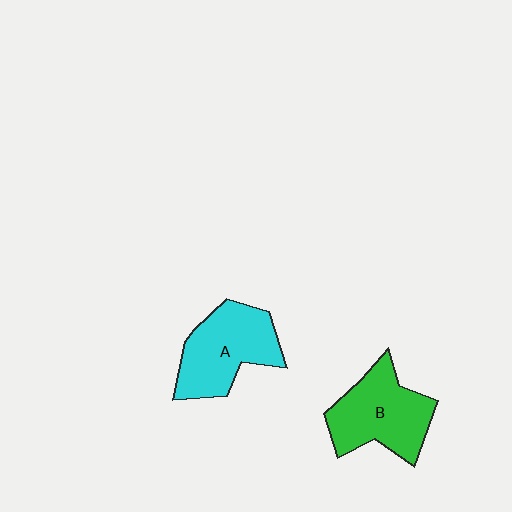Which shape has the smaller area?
Shape A (cyan).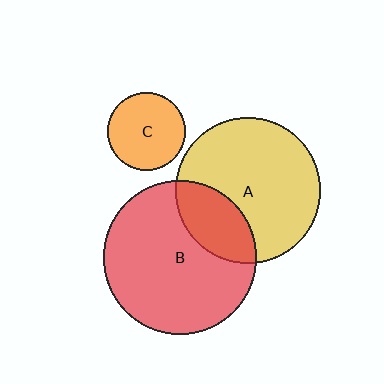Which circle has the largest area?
Circle B (red).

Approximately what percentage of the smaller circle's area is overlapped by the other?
Approximately 25%.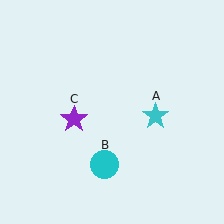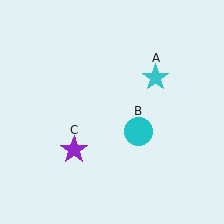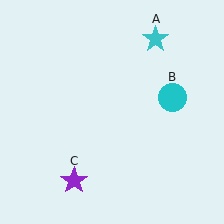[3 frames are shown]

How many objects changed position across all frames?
3 objects changed position: cyan star (object A), cyan circle (object B), purple star (object C).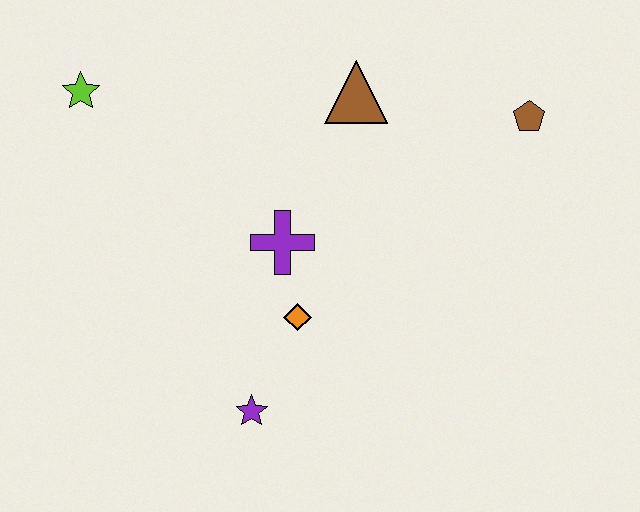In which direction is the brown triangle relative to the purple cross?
The brown triangle is above the purple cross.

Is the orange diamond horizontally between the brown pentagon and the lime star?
Yes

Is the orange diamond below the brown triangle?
Yes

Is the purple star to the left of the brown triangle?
Yes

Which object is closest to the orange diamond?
The purple cross is closest to the orange diamond.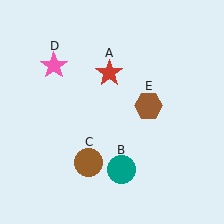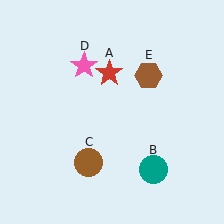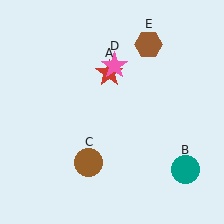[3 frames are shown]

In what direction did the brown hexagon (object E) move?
The brown hexagon (object E) moved up.